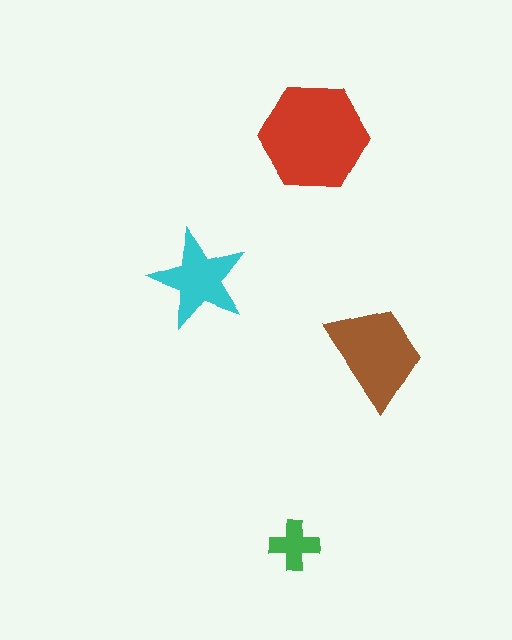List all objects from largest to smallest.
The red hexagon, the brown trapezoid, the cyan star, the green cross.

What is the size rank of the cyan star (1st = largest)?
3rd.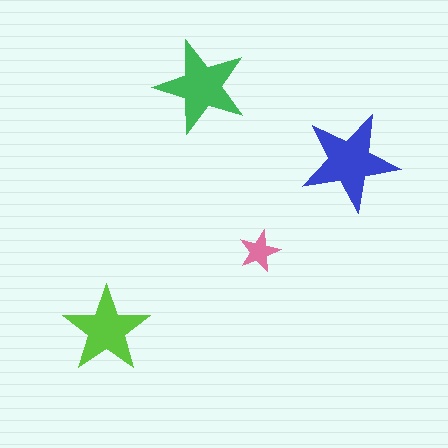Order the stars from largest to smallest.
the blue one, the green one, the lime one, the pink one.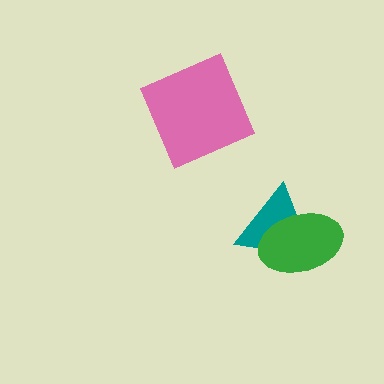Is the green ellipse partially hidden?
No, no other shape covers it.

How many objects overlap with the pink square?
0 objects overlap with the pink square.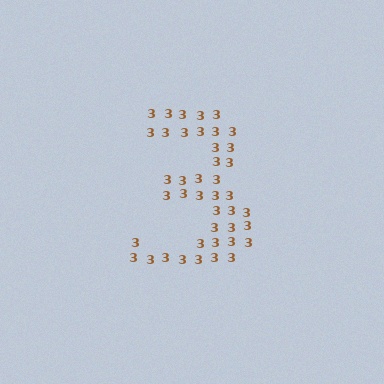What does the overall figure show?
The overall figure shows the digit 3.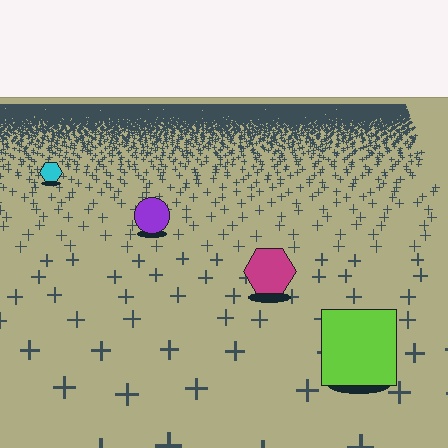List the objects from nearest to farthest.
From nearest to farthest: the lime square, the magenta hexagon, the purple circle, the cyan hexagon.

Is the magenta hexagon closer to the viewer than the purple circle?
Yes. The magenta hexagon is closer — you can tell from the texture gradient: the ground texture is coarser near it.